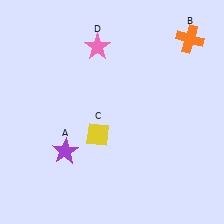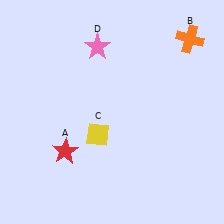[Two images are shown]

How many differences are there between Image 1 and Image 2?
There is 1 difference between the two images.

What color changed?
The star (A) changed from purple in Image 1 to red in Image 2.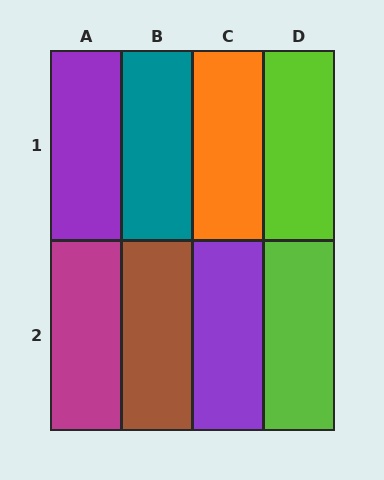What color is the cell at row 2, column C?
Purple.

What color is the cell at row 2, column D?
Lime.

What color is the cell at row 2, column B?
Brown.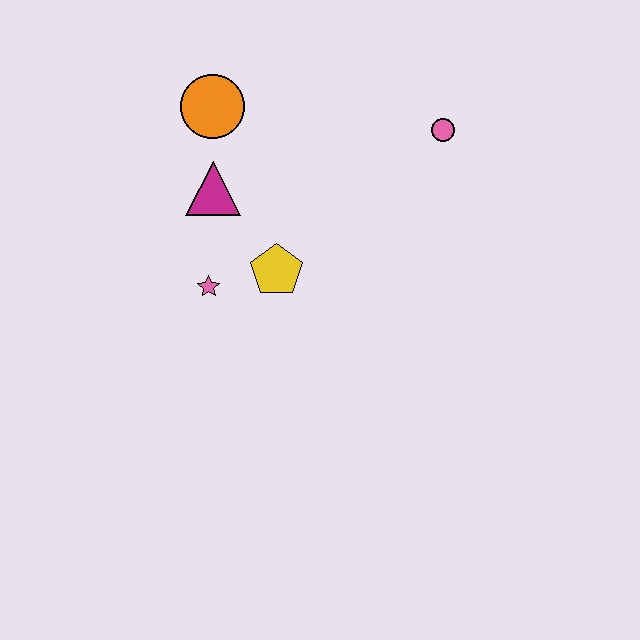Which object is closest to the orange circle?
The magenta triangle is closest to the orange circle.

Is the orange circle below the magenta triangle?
No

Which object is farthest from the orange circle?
The pink circle is farthest from the orange circle.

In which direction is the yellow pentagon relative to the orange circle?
The yellow pentagon is below the orange circle.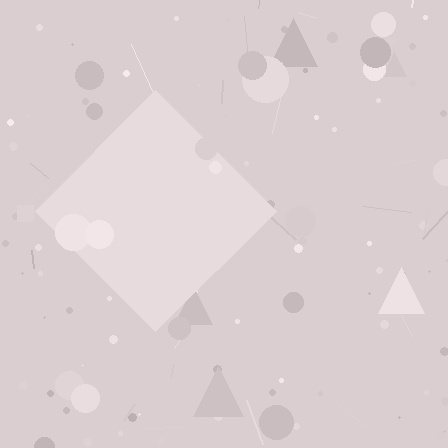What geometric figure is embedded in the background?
A diamond is embedded in the background.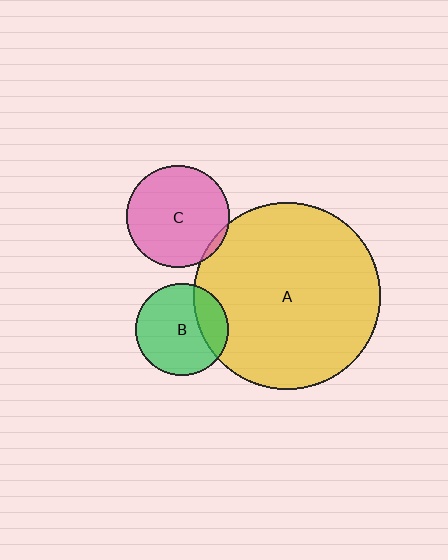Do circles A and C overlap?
Yes.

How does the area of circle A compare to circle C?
Approximately 3.3 times.